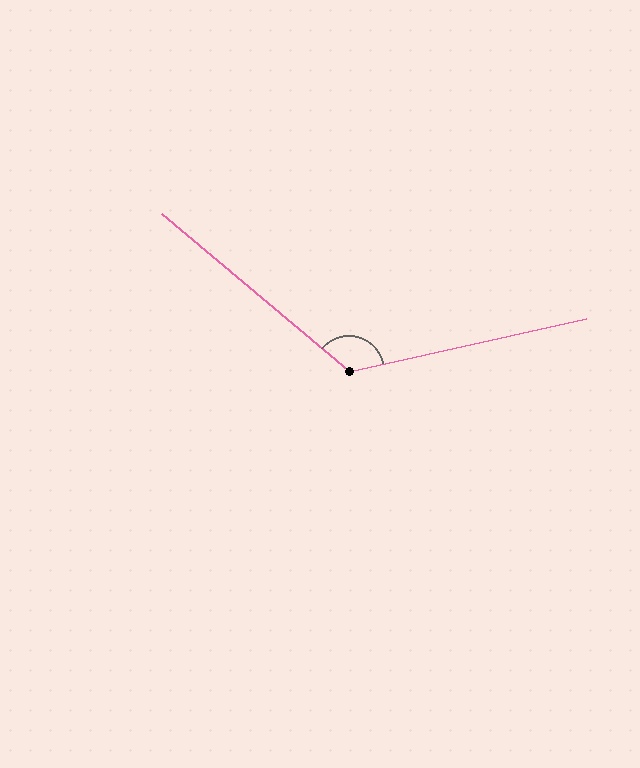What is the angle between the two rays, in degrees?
Approximately 127 degrees.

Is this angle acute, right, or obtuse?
It is obtuse.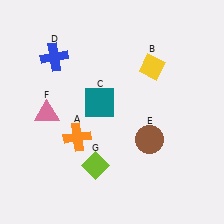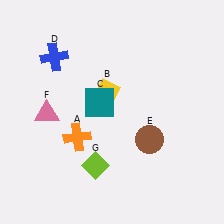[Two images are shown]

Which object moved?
The yellow diamond (B) moved left.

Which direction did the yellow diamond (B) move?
The yellow diamond (B) moved left.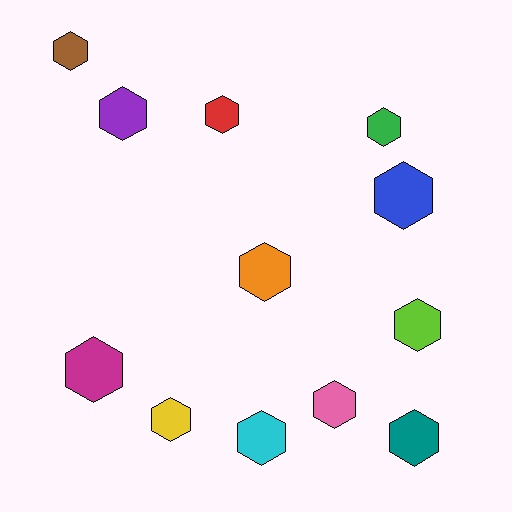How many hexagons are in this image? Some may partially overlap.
There are 12 hexagons.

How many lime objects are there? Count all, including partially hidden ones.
There is 1 lime object.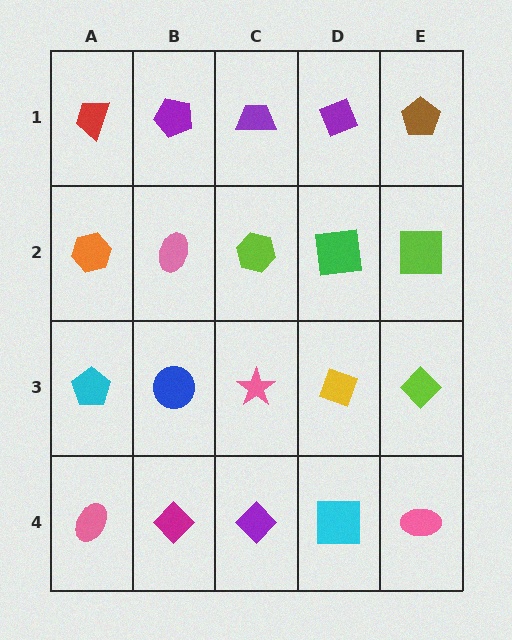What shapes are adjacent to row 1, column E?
A lime square (row 2, column E), a purple diamond (row 1, column D).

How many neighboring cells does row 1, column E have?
2.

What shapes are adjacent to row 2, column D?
A purple diamond (row 1, column D), a yellow diamond (row 3, column D), a lime hexagon (row 2, column C), a lime square (row 2, column E).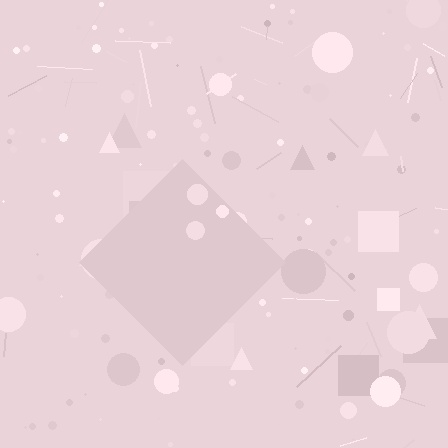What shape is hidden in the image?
A diamond is hidden in the image.